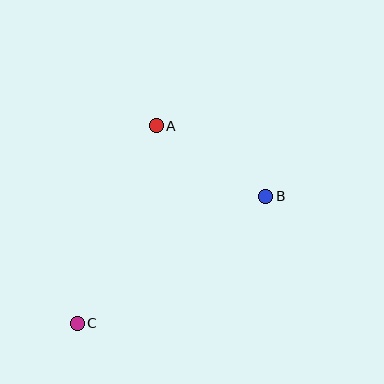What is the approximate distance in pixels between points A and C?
The distance between A and C is approximately 213 pixels.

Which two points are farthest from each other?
Points B and C are farthest from each other.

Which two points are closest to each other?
Points A and B are closest to each other.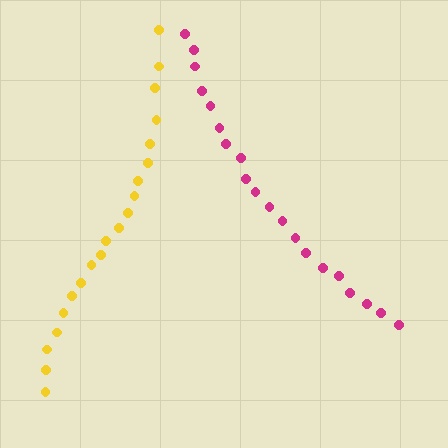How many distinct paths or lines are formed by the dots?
There are 2 distinct paths.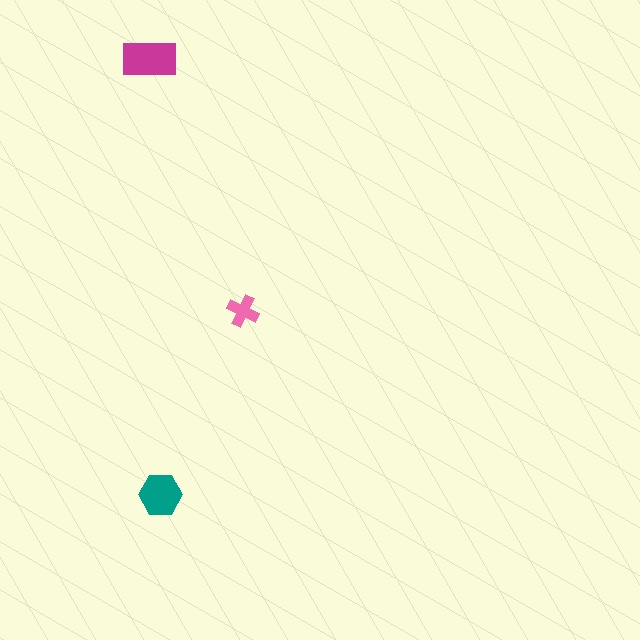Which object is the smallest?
The pink cross.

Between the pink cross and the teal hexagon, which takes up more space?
The teal hexagon.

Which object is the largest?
The magenta rectangle.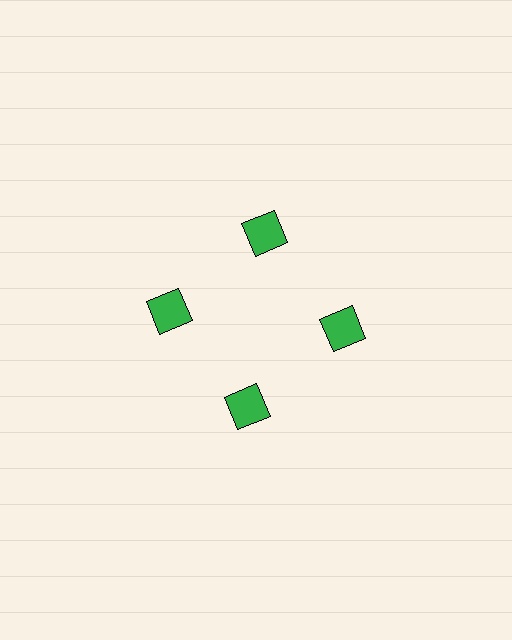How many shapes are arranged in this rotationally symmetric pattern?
There are 4 shapes, arranged in 4 groups of 1.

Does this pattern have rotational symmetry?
Yes, this pattern has 4-fold rotational symmetry. It looks the same after rotating 90 degrees around the center.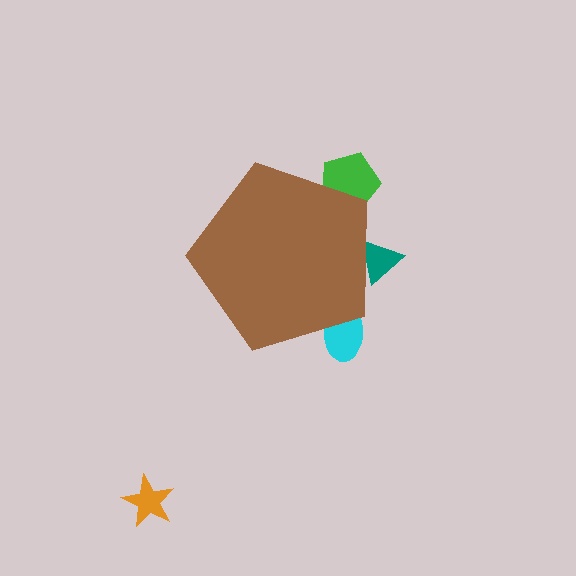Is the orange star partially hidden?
No, the orange star is fully visible.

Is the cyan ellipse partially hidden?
Yes, the cyan ellipse is partially hidden behind the brown pentagon.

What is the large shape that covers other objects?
A brown pentagon.